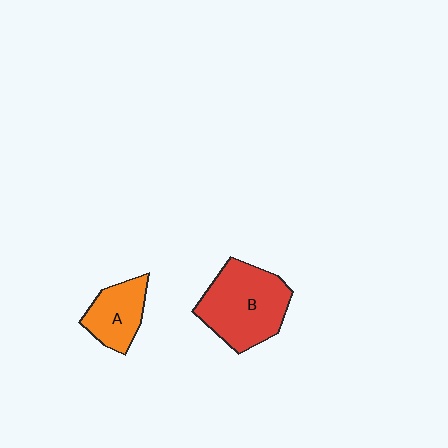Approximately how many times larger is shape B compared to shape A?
Approximately 1.8 times.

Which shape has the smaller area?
Shape A (orange).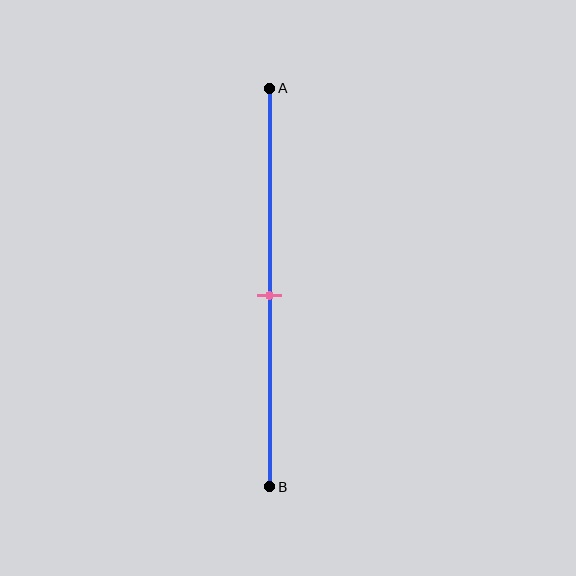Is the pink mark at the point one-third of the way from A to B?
No, the mark is at about 50% from A, not at the 33% one-third point.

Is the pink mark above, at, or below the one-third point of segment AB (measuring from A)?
The pink mark is below the one-third point of segment AB.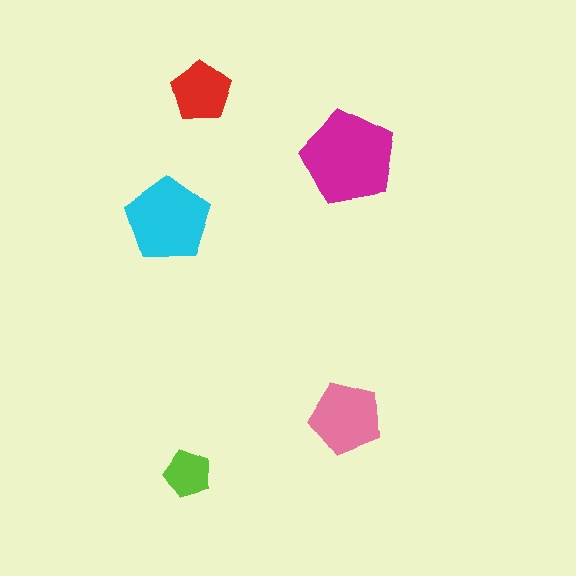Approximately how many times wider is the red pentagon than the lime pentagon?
About 1.5 times wider.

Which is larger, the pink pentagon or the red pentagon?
The pink one.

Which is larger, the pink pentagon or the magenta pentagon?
The magenta one.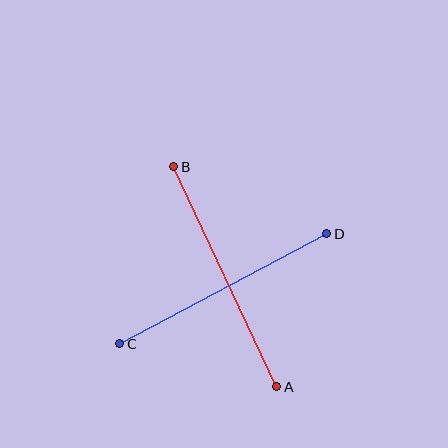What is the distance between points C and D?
The distance is approximately 234 pixels.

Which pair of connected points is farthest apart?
Points A and B are farthest apart.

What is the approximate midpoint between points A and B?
The midpoint is at approximately (225, 277) pixels.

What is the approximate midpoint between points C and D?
The midpoint is at approximately (223, 289) pixels.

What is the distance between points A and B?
The distance is approximately 243 pixels.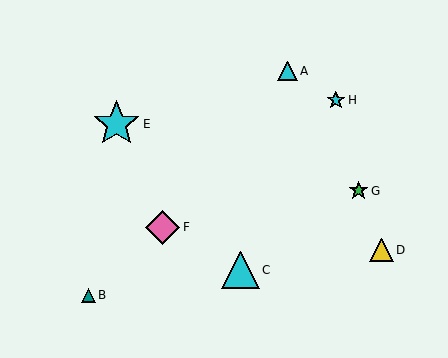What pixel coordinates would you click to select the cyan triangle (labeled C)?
Click at (241, 270) to select the cyan triangle C.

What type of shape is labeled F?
Shape F is a pink diamond.